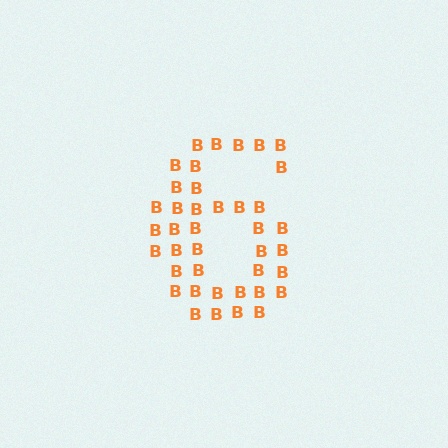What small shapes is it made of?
It is made of small letter B's.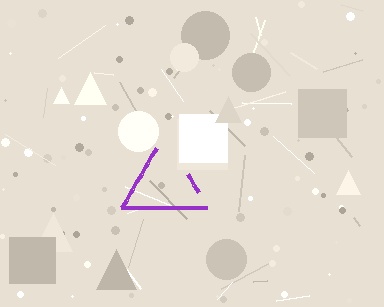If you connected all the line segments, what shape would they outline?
They would outline a triangle.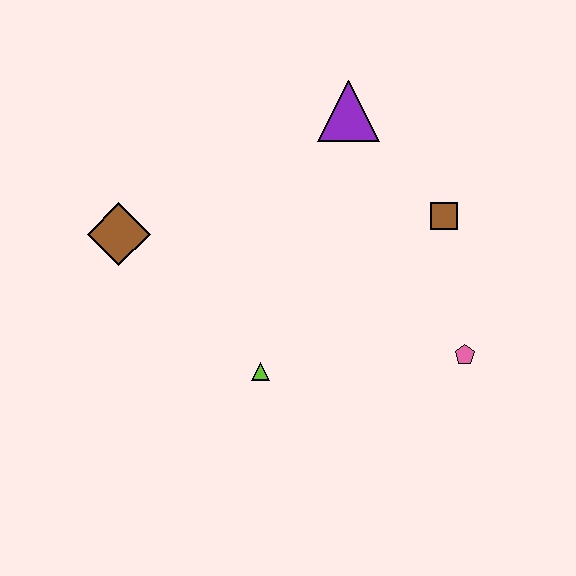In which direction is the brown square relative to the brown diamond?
The brown square is to the right of the brown diamond.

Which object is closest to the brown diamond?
The lime triangle is closest to the brown diamond.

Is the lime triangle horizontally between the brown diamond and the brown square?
Yes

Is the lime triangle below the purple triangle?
Yes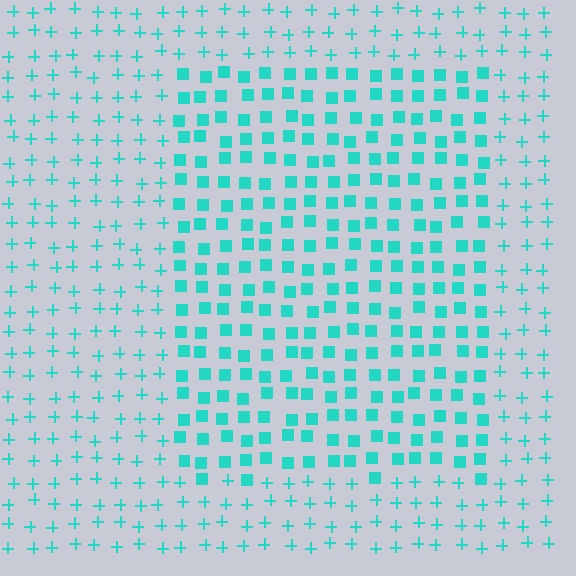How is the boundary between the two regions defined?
The boundary is defined by a change in element shape: squares inside vs. plus signs outside. All elements share the same color and spacing.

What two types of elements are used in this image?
The image uses squares inside the rectangle region and plus signs outside it.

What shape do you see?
I see a rectangle.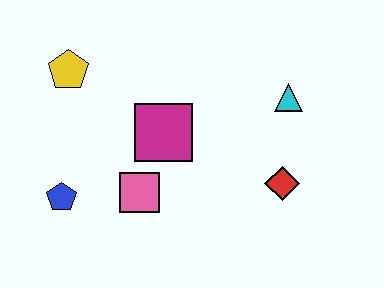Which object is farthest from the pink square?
The cyan triangle is farthest from the pink square.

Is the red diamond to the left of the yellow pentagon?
No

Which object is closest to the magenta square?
The pink square is closest to the magenta square.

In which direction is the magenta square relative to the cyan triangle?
The magenta square is to the left of the cyan triangle.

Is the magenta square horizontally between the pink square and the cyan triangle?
Yes